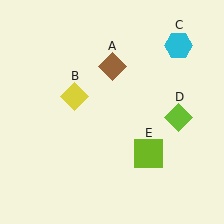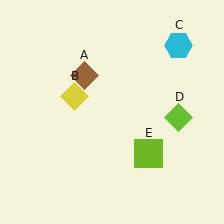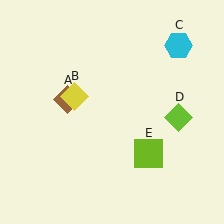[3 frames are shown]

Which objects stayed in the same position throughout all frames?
Yellow diamond (object B) and cyan hexagon (object C) and lime diamond (object D) and lime square (object E) remained stationary.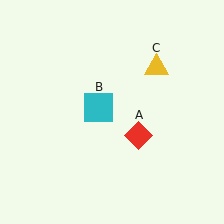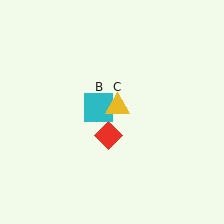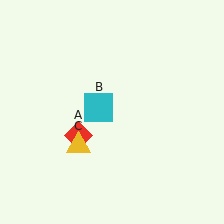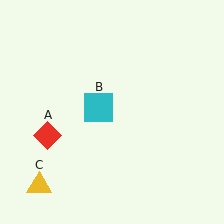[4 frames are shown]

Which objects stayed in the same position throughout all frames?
Cyan square (object B) remained stationary.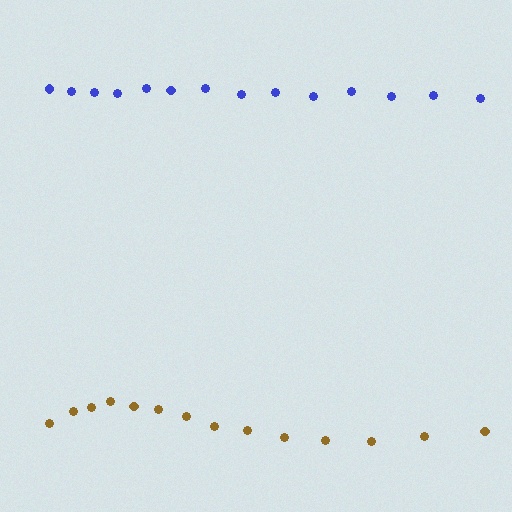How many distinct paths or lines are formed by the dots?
There are 2 distinct paths.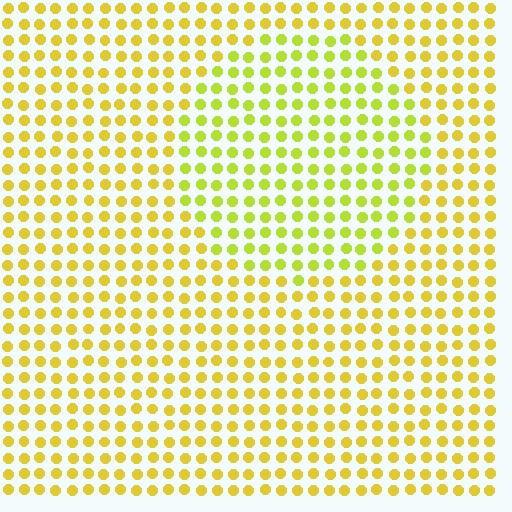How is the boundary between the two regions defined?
The boundary is defined purely by a slight shift in hue (about 23 degrees). Spacing, size, and orientation are identical on both sides.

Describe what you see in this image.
The image is filled with small yellow elements in a uniform arrangement. A circle-shaped region is visible where the elements are tinted to a slightly different hue, forming a subtle color boundary.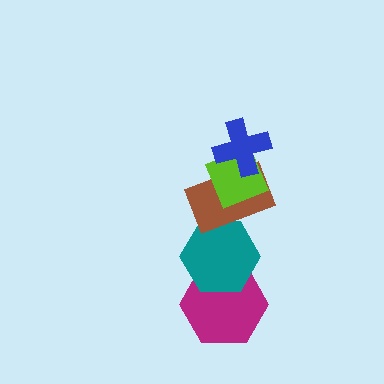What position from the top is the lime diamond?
The lime diamond is 2nd from the top.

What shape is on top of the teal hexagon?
The brown rectangle is on top of the teal hexagon.